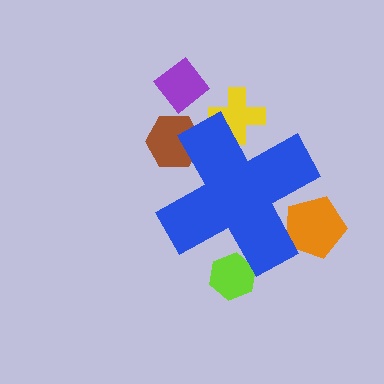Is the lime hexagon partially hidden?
Yes, the lime hexagon is partially hidden behind the blue cross.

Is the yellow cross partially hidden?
Yes, the yellow cross is partially hidden behind the blue cross.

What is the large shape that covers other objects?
A blue cross.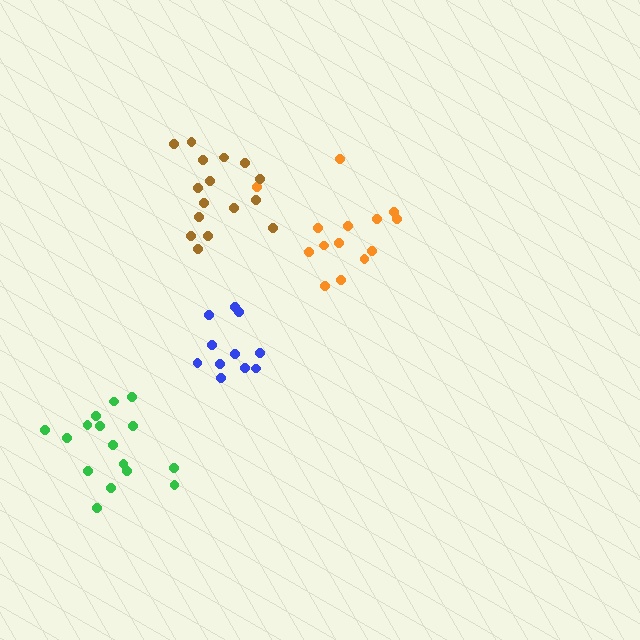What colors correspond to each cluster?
The clusters are colored: blue, orange, green, brown.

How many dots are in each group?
Group 1: 11 dots, Group 2: 14 dots, Group 3: 16 dots, Group 4: 16 dots (57 total).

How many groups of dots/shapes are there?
There are 4 groups.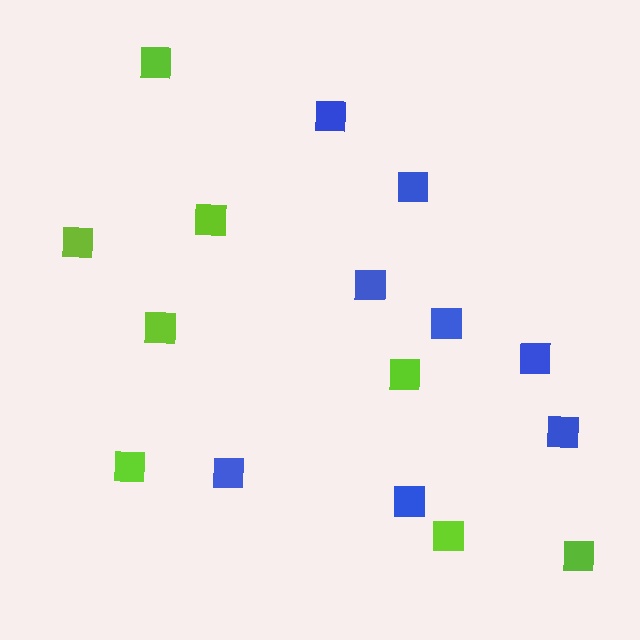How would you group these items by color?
There are 2 groups: one group of blue squares (8) and one group of lime squares (8).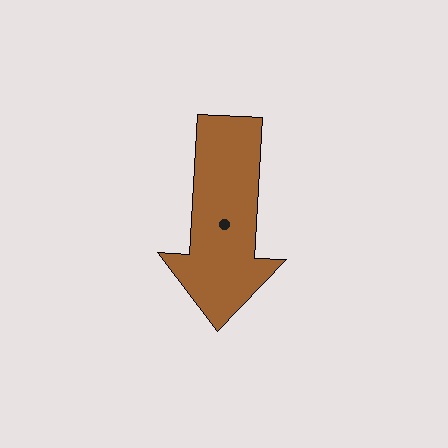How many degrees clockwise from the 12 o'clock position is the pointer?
Approximately 183 degrees.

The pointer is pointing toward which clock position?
Roughly 6 o'clock.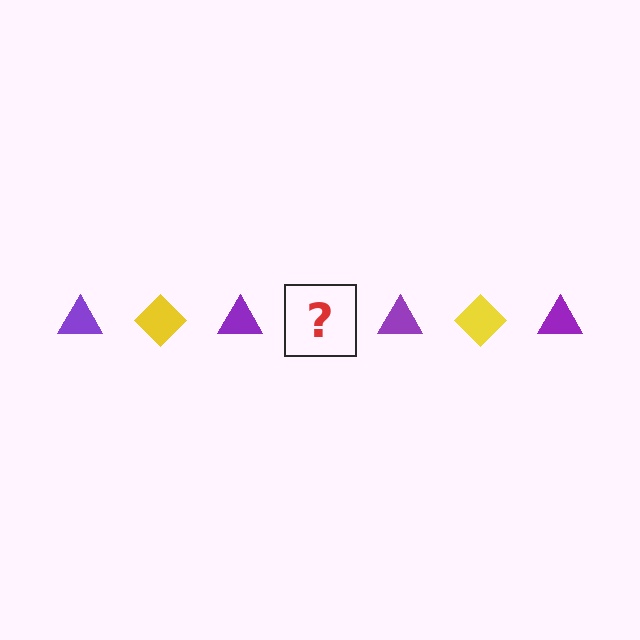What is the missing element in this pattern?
The missing element is a yellow diamond.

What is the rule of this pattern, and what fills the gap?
The rule is that the pattern alternates between purple triangle and yellow diamond. The gap should be filled with a yellow diamond.